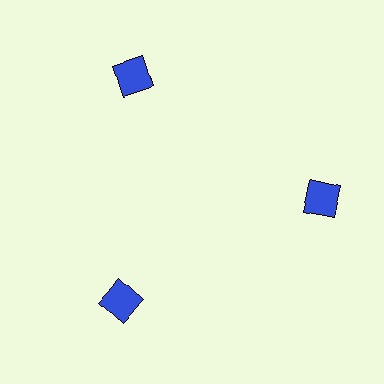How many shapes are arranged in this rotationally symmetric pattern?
There are 3 shapes, arranged in 3 groups of 1.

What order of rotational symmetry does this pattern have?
This pattern has 3-fold rotational symmetry.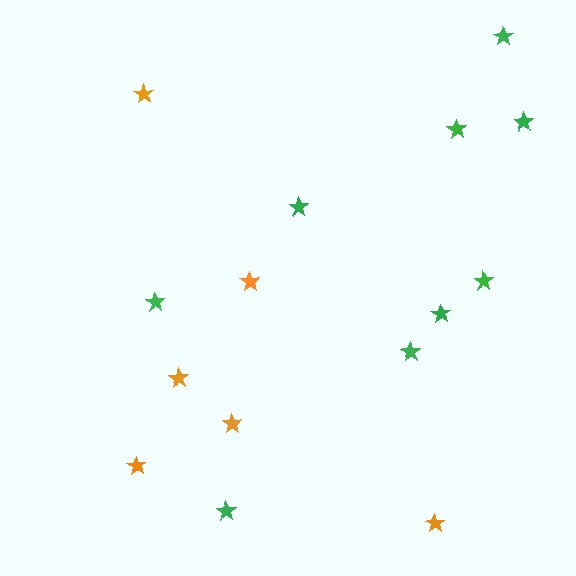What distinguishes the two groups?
There are 2 groups: one group of green stars (9) and one group of orange stars (6).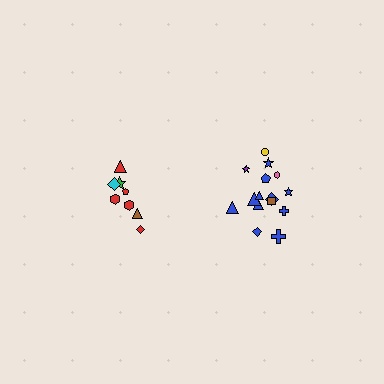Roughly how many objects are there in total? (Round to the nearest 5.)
Roughly 25 objects in total.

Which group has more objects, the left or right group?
The right group.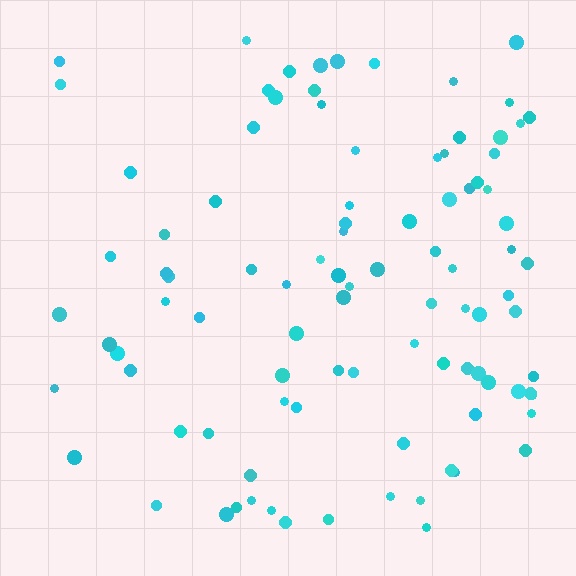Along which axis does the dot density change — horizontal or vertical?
Horizontal.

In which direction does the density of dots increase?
From left to right, with the right side densest.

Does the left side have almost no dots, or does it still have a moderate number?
Still a moderate number, just noticeably fewer than the right.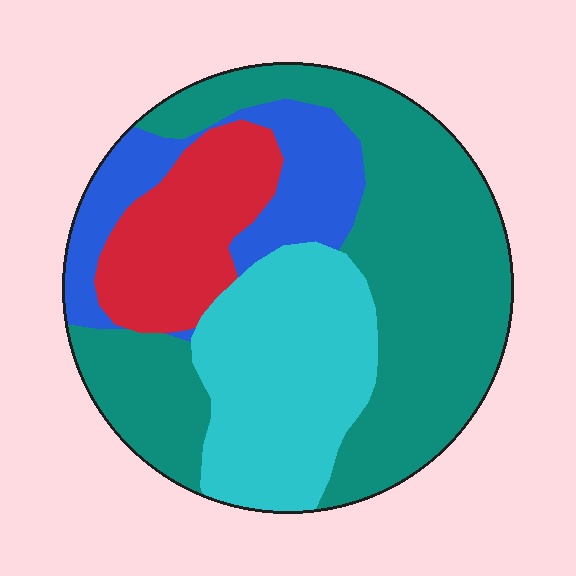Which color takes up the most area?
Teal, at roughly 45%.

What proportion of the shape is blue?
Blue covers 15% of the shape.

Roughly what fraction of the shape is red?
Red takes up less than a sixth of the shape.